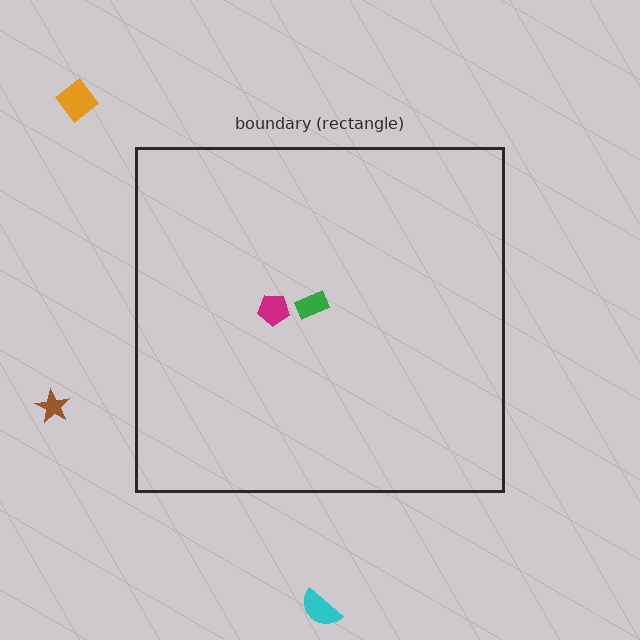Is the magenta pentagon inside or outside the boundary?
Inside.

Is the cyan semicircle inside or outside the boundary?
Outside.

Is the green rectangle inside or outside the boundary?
Inside.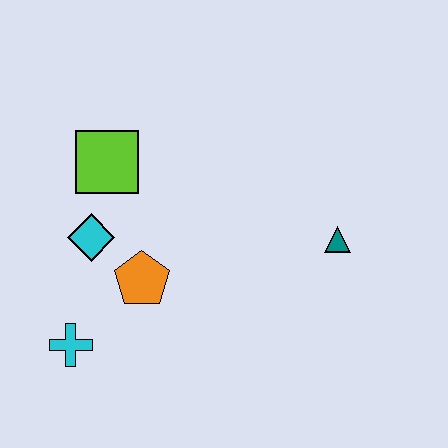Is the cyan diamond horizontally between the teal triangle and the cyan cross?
Yes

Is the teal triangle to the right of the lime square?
Yes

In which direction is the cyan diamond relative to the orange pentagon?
The cyan diamond is to the left of the orange pentagon.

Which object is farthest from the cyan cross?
The teal triangle is farthest from the cyan cross.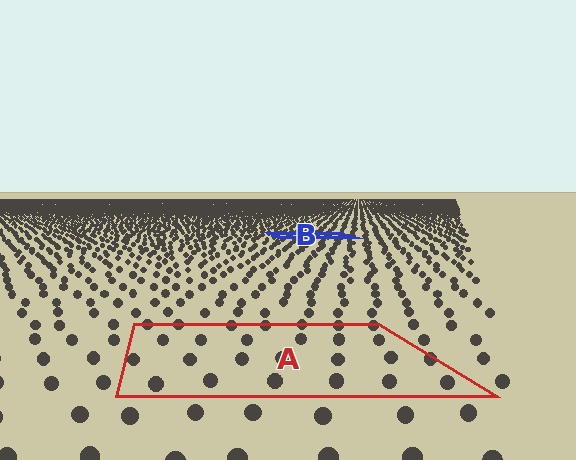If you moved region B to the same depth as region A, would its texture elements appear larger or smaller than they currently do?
They would appear larger. At a closer depth, the same texture elements are projected at a bigger on-screen size.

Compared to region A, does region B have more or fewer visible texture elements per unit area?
Region B has more texture elements per unit area — they are packed more densely because it is farther away.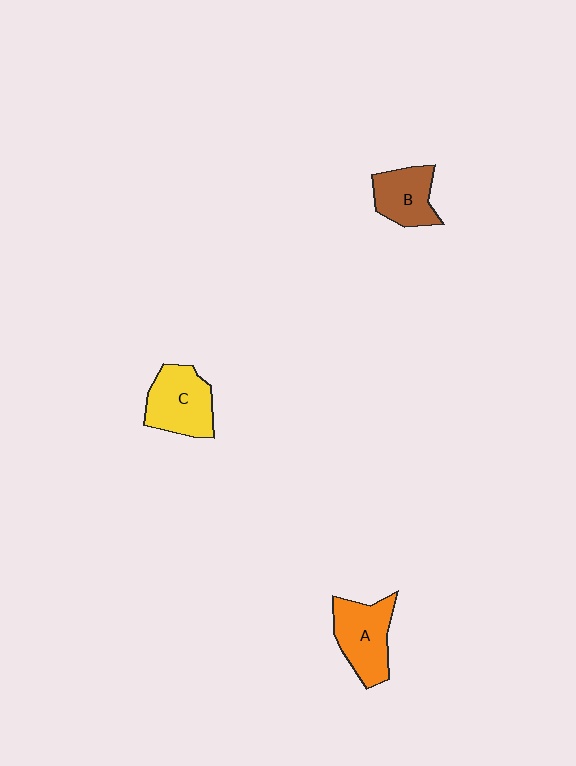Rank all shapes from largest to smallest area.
From largest to smallest: C (yellow), A (orange), B (brown).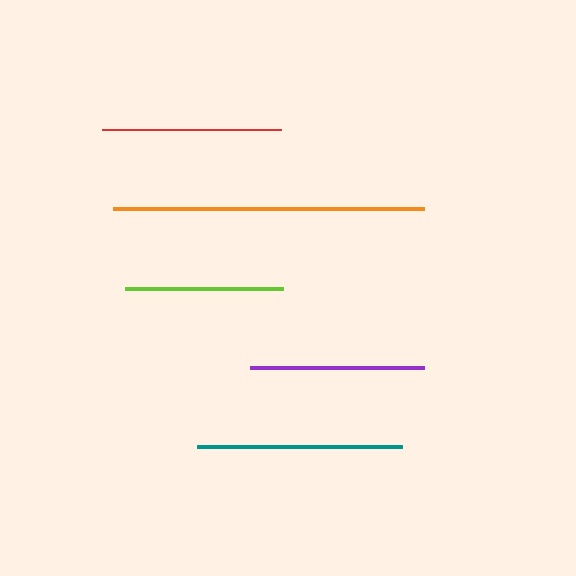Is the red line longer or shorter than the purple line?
The red line is longer than the purple line.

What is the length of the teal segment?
The teal segment is approximately 205 pixels long.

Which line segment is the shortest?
The lime line is the shortest at approximately 158 pixels.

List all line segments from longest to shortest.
From longest to shortest: orange, teal, red, purple, lime.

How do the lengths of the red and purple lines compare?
The red and purple lines are approximately the same length.